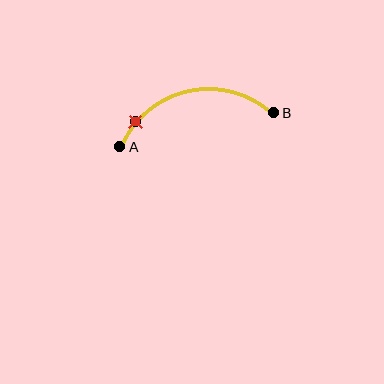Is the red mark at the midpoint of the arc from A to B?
No. The red mark lies on the arc but is closer to endpoint A. The arc midpoint would be at the point on the curve equidistant along the arc from both A and B.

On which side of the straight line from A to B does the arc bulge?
The arc bulges above the straight line connecting A and B.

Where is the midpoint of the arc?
The arc midpoint is the point on the curve farthest from the straight line joining A and B. It sits above that line.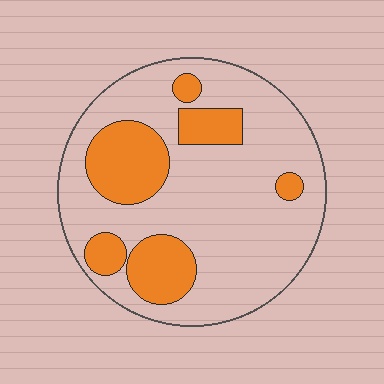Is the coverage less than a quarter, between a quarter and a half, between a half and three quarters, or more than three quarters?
Between a quarter and a half.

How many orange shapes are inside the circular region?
6.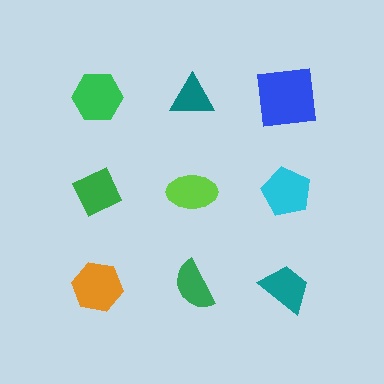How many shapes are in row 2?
3 shapes.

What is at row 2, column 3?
A cyan pentagon.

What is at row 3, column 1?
An orange hexagon.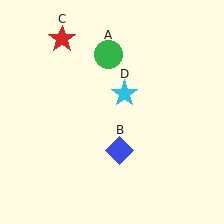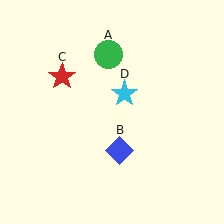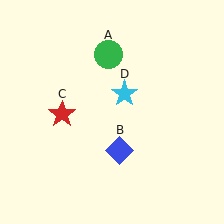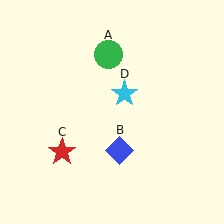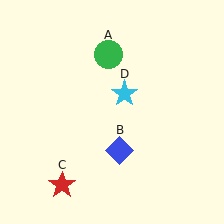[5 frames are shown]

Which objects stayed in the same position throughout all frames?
Green circle (object A) and blue diamond (object B) and cyan star (object D) remained stationary.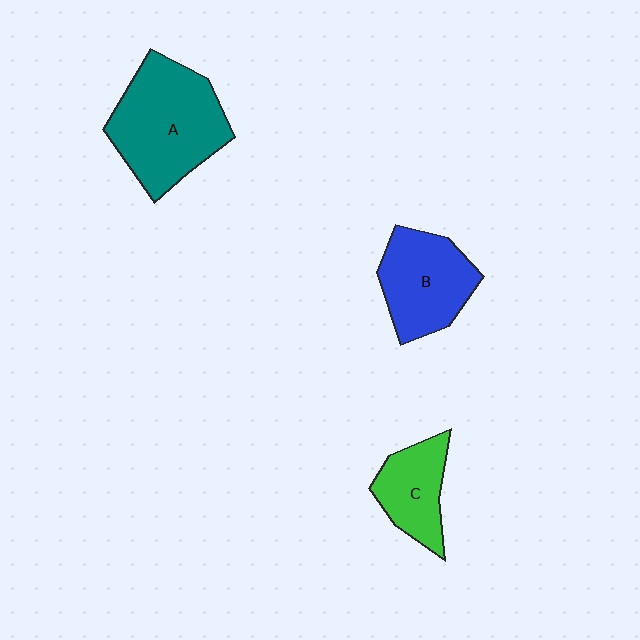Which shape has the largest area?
Shape A (teal).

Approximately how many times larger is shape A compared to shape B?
Approximately 1.4 times.